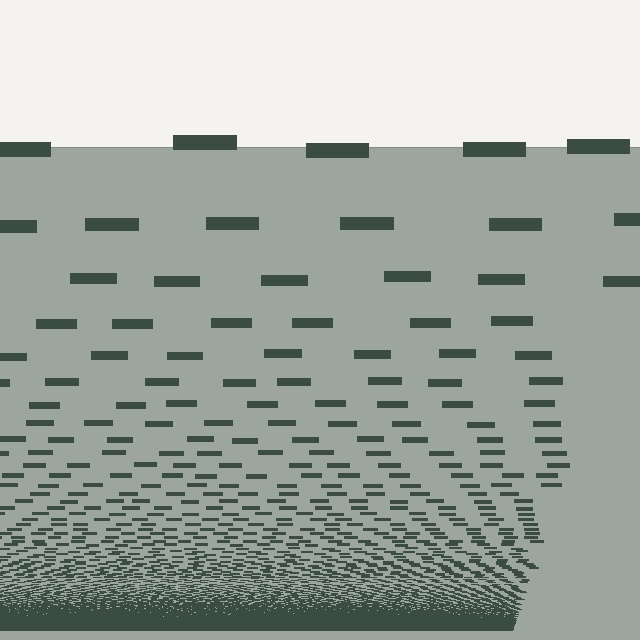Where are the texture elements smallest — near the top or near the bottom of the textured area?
Near the bottom.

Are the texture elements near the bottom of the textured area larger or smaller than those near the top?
Smaller. The gradient is inverted — elements near the bottom are smaller and denser.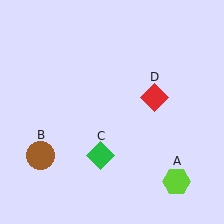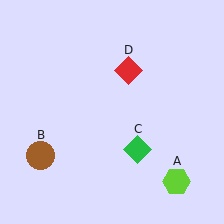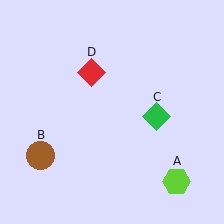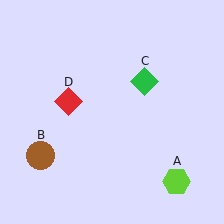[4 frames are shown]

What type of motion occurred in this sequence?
The green diamond (object C), red diamond (object D) rotated counterclockwise around the center of the scene.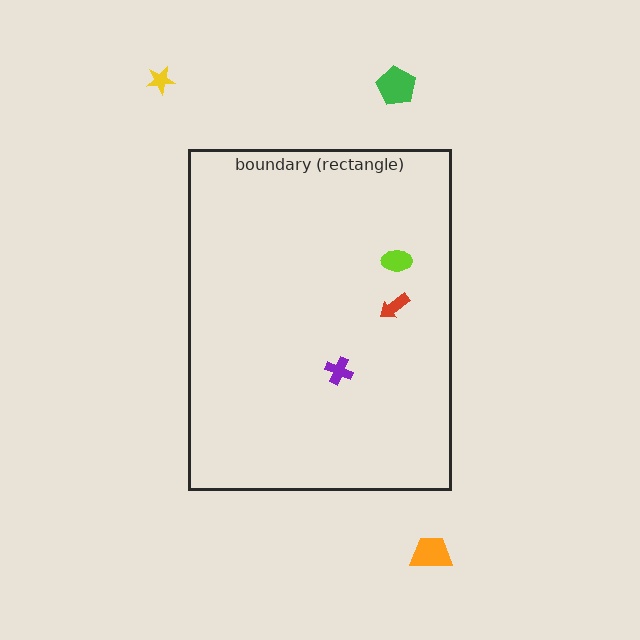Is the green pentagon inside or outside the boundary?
Outside.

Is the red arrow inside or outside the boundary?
Inside.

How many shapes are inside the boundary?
3 inside, 3 outside.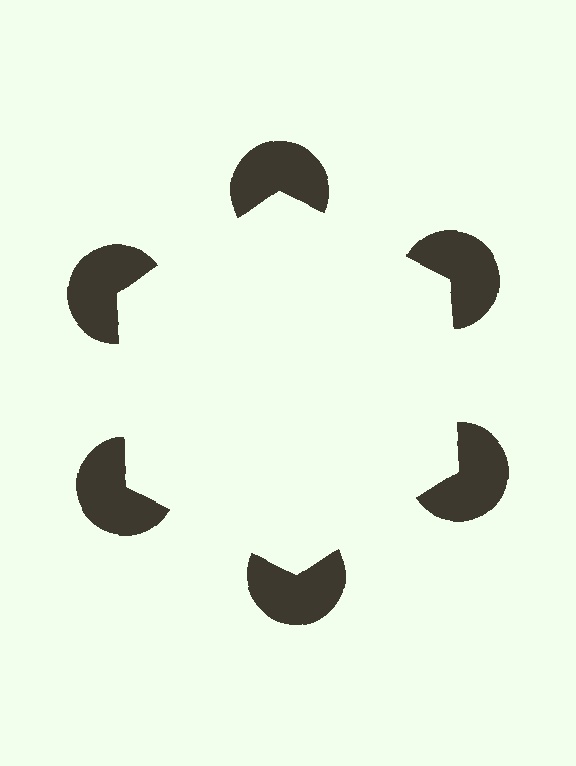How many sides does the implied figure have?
6 sides.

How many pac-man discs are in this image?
There are 6 — one at each vertex of the illusory hexagon.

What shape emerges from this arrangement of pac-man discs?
An illusory hexagon — its edges are inferred from the aligned wedge cuts in the pac-man discs, not physically drawn.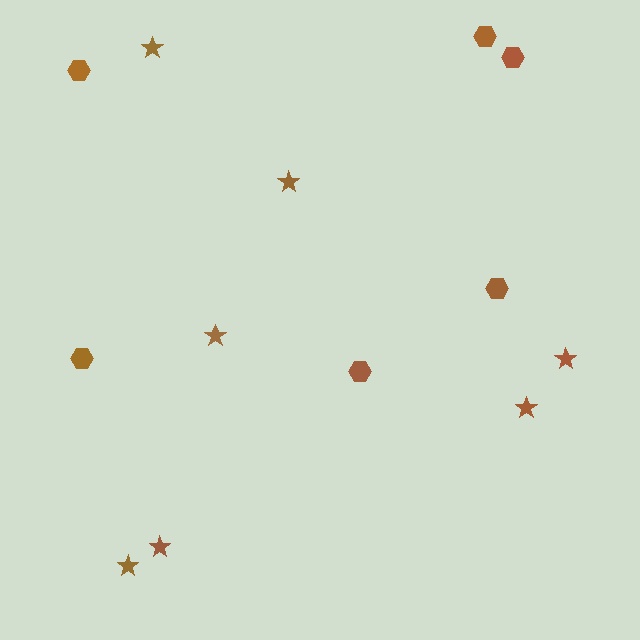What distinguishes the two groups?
There are 2 groups: one group of hexagons (6) and one group of stars (7).